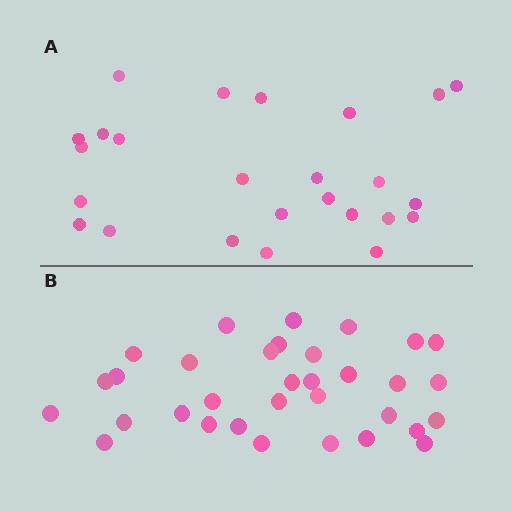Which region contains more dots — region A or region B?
Region B (the bottom region) has more dots.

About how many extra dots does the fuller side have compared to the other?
Region B has roughly 8 or so more dots than region A.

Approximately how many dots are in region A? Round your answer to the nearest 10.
About 20 dots. (The exact count is 25, which rounds to 20.)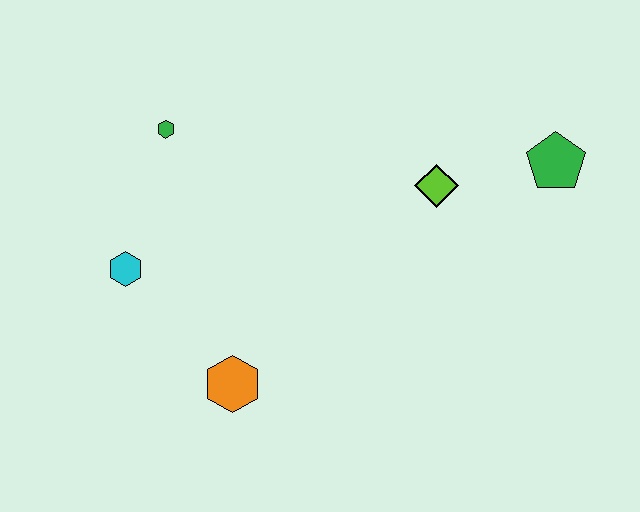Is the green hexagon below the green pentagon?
No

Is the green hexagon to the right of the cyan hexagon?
Yes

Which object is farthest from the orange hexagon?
The green pentagon is farthest from the orange hexagon.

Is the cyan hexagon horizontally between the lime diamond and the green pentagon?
No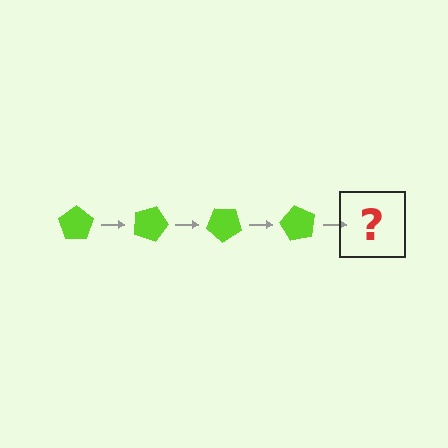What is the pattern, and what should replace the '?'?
The pattern is that the pentagon rotates 20 degrees each step. The '?' should be a lime pentagon rotated 80 degrees.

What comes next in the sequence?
The next element should be a lime pentagon rotated 80 degrees.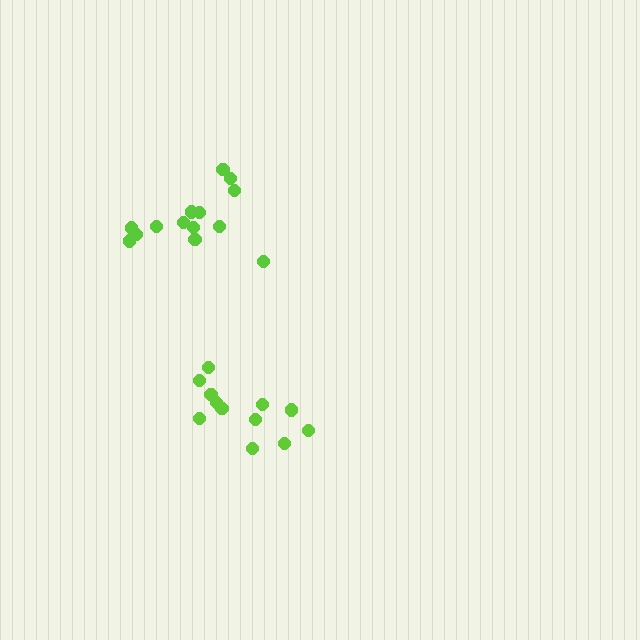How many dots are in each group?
Group 1: 12 dots, Group 2: 14 dots (26 total).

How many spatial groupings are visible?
There are 2 spatial groupings.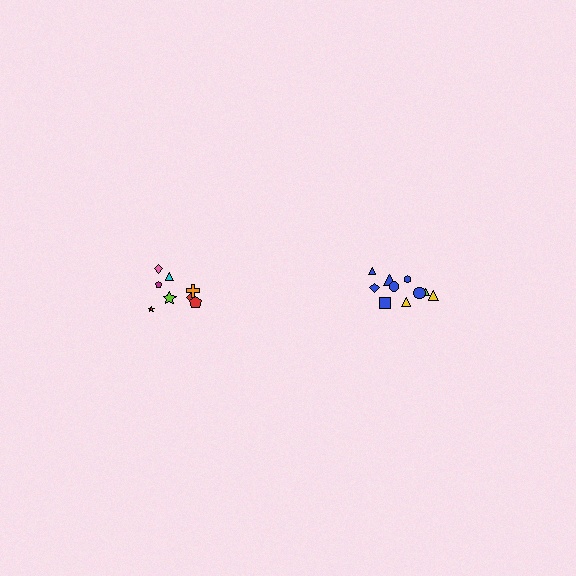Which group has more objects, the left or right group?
The right group.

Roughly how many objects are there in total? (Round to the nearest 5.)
Roughly 20 objects in total.